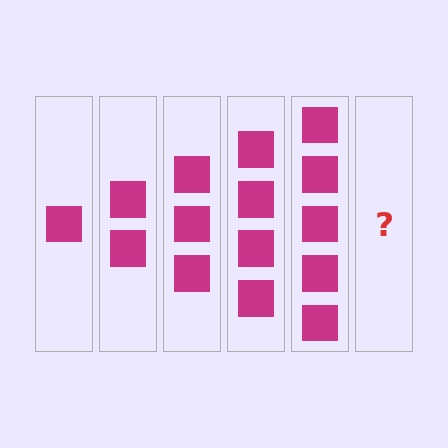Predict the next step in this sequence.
The next step is 6 squares.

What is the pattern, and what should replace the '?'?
The pattern is that each step adds one more square. The '?' should be 6 squares.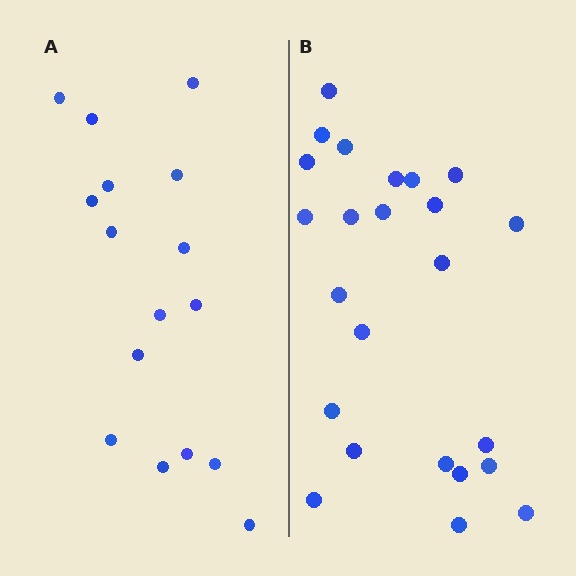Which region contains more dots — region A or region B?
Region B (the right region) has more dots.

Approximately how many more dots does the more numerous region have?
Region B has roughly 8 or so more dots than region A.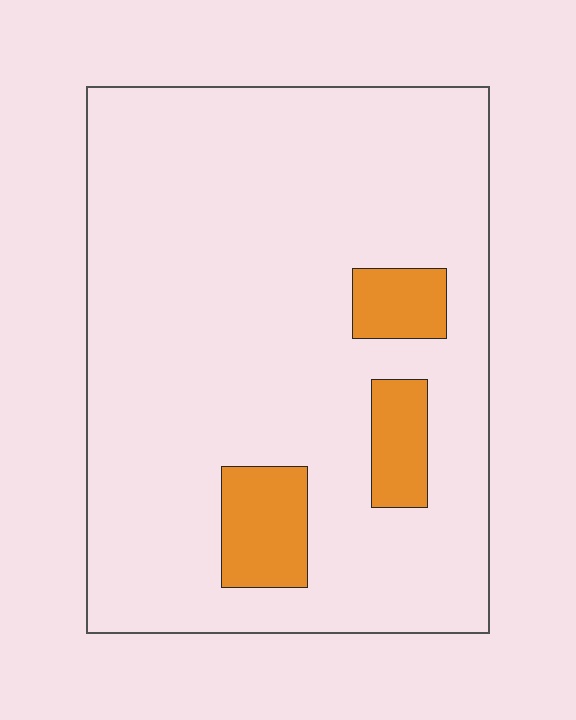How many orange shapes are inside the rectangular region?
3.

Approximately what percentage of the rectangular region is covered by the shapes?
Approximately 10%.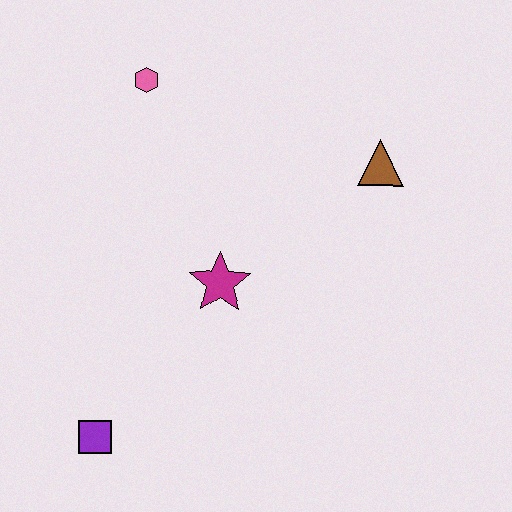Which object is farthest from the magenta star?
The pink hexagon is farthest from the magenta star.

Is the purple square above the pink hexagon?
No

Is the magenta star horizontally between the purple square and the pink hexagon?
No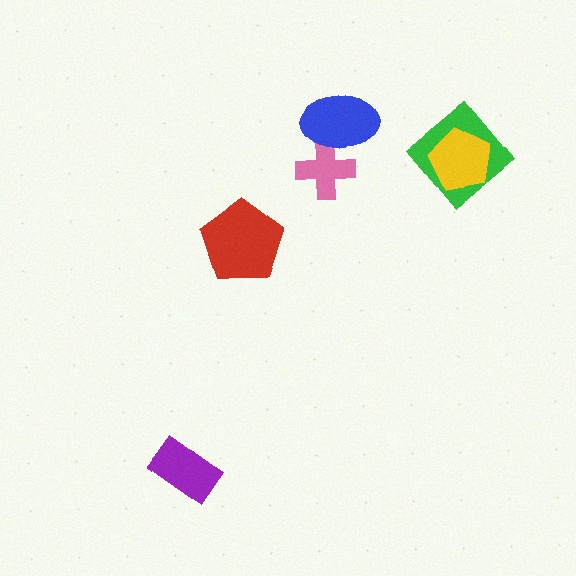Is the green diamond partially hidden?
Yes, it is partially covered by another shape.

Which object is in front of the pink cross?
The blue ellipse is in front of the pink cross.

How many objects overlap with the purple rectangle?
0 objects overlap with the purple rectangle.